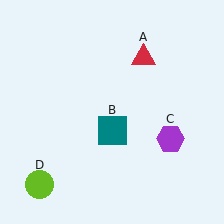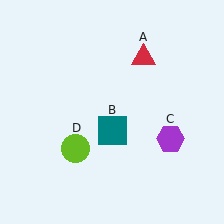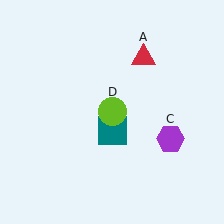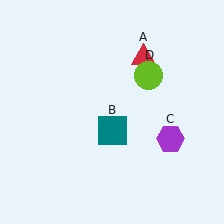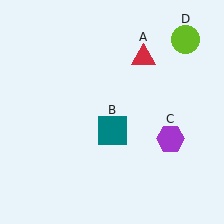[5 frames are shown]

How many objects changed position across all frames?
1 object changed position: lime circle (object D).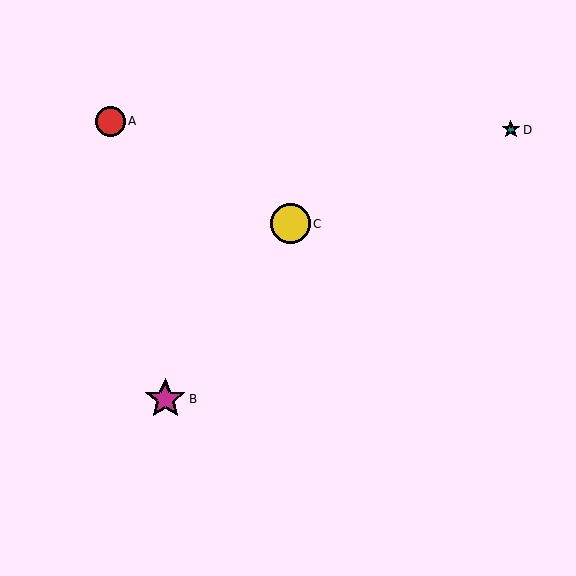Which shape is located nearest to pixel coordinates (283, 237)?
The yellow circle (labeled C) at (290, 224) is nearest to that location.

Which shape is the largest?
The magenta star (labeled B) is the largest.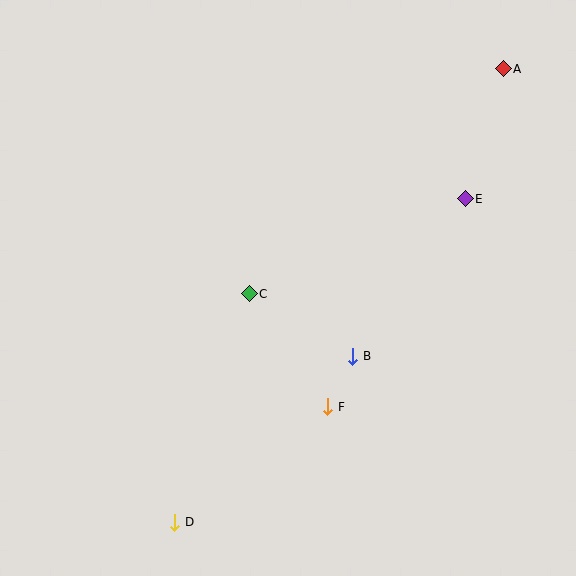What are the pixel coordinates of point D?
Point D is at (175, 522).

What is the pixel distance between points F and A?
The distance between F and A is 381 pixels.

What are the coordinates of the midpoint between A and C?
The midpoint between A and C is at (376, 181).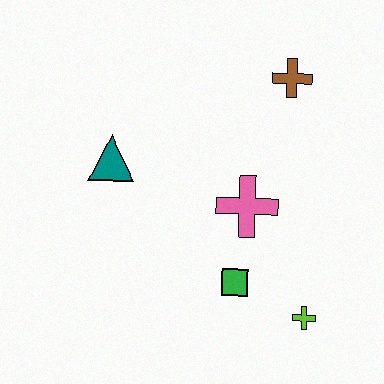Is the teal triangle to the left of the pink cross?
Yes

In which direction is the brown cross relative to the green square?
The brown cross is above the green square.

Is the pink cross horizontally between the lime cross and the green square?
Yes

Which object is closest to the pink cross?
The green square is closest to the pink cross.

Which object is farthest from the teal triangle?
The lime cross is farthest from the teal triangle.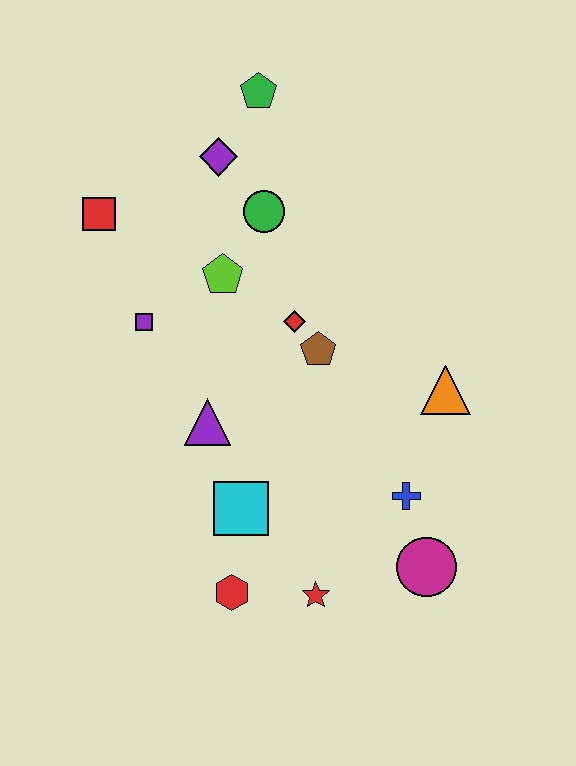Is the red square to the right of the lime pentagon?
No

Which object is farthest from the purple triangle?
The green pentagon is farthest from the purple triangle.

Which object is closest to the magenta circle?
The blue cross is closest to the magenta circle.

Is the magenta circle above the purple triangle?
No